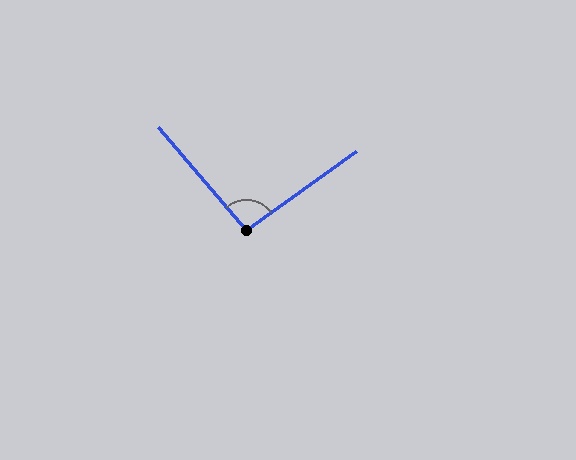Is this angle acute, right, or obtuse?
It is obtuse.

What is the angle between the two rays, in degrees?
Approximately 95 degrees.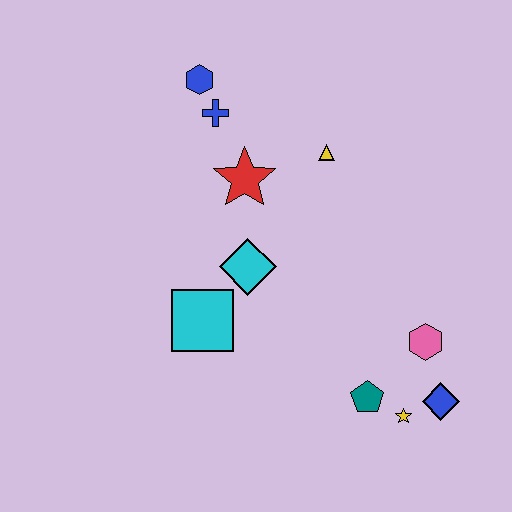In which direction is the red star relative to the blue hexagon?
The red star is below the blue hexagon.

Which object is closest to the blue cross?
The blue hexagon is closest to the blue cross.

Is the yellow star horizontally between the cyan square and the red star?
No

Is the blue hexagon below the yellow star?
No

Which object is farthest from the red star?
The blue diamond is farthest from the red star.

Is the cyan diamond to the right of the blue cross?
Yes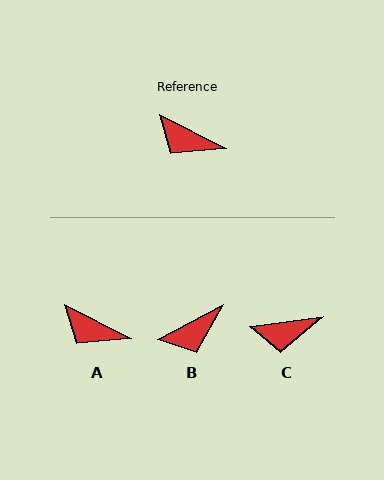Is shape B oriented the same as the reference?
No, it is off by about 55 degrees.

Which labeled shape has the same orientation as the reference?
A.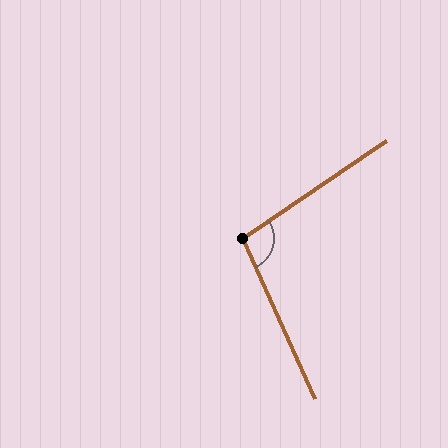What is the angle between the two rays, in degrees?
Approximately 100 degrees.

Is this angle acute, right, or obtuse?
It is obtuse.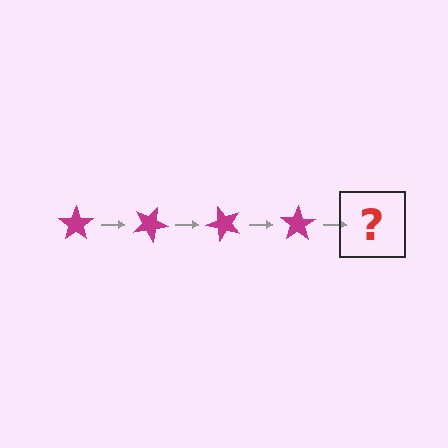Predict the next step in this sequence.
The next step is a magenta star rotated 100 degrees.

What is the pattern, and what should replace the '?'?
The pattern is that the star rotates 25 degrees each step. The '?' should be a magenta star rotated 100 degrees.